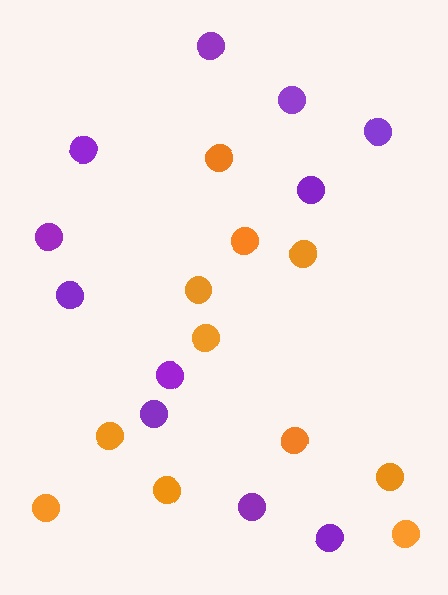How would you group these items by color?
There are 2 groups: one group of orange circles (11) and one group of purple circles (11).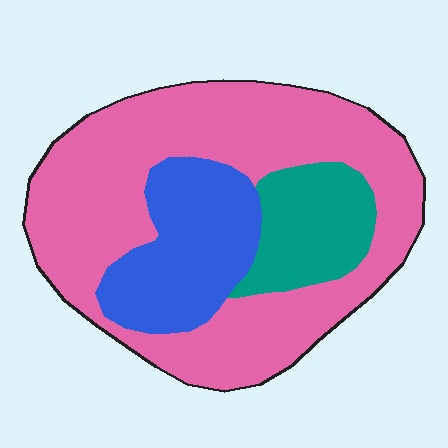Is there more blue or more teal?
Blue.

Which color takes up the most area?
Pink, at roughly 65%.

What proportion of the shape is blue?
Blue takes up about one fifth (1/5) of the shape.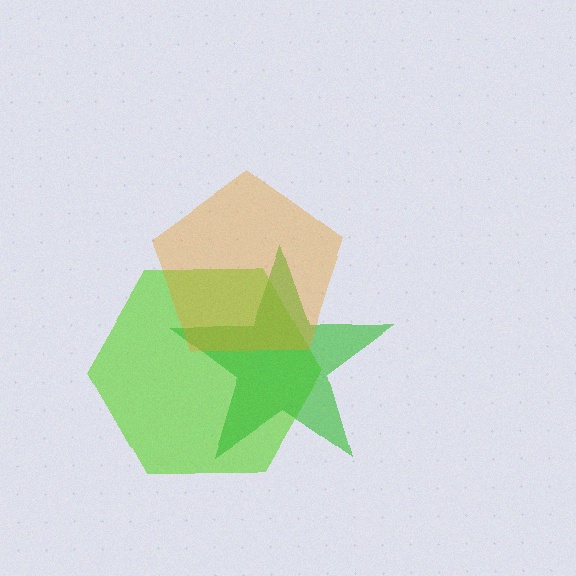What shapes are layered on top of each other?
The layered shapes are: a lime hexagon, a green star, an orange pentagon.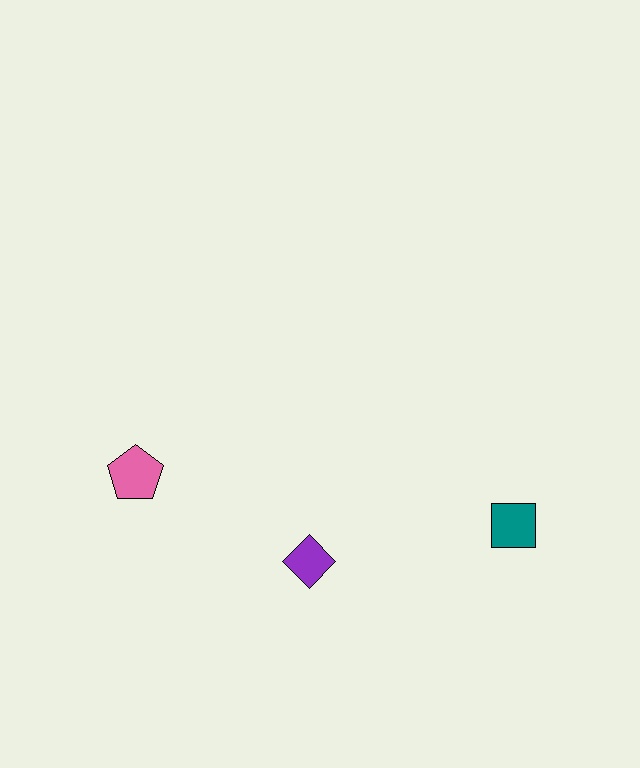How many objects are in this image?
There are 3 objects.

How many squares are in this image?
There is 1 square.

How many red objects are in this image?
There are no red objects.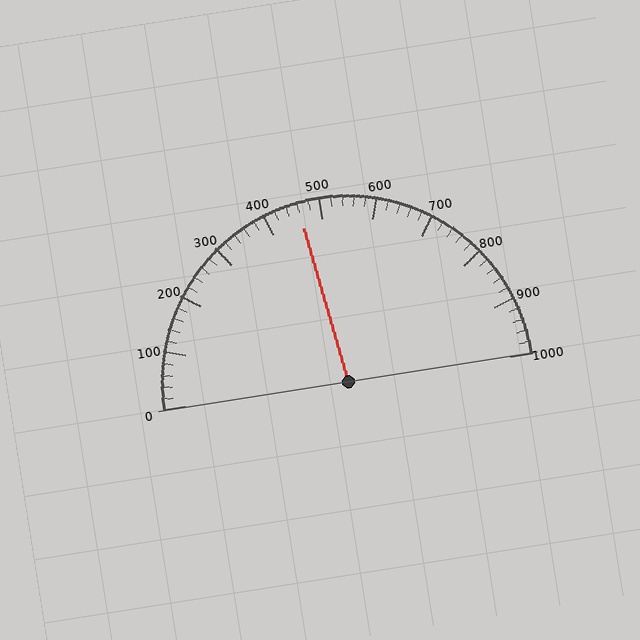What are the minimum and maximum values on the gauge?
The gauge ranges from 0 to 1000.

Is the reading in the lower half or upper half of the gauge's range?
The reading is in the lower half of the range (0 to 1000).